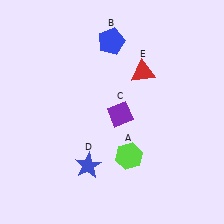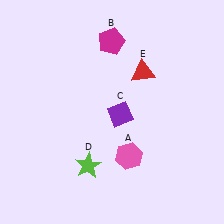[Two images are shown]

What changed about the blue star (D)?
In Image 1, D is blue. In Image 2, it changed to lime.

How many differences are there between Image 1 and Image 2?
There are 3 differences between the two images.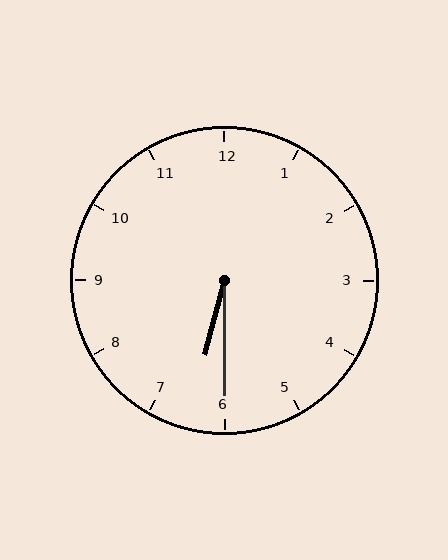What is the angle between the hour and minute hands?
Approximately 15 degrees.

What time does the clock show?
6:30.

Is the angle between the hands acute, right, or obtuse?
It is acute.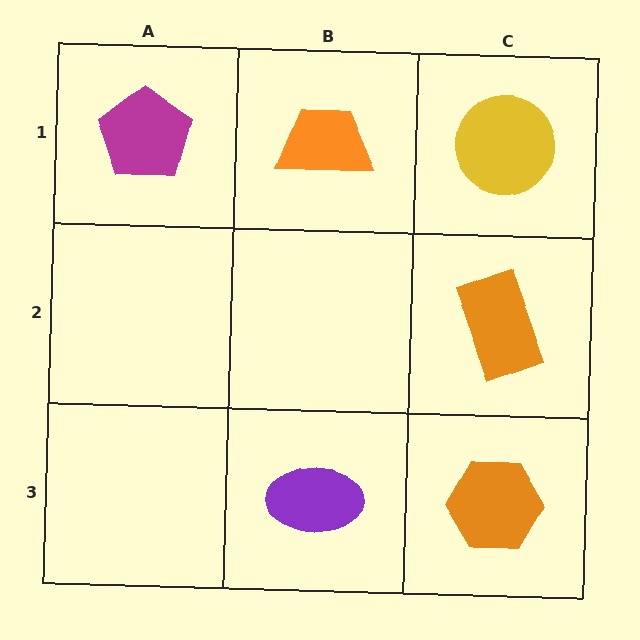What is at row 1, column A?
A magenta pentagon.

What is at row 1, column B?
An orange trapezoid.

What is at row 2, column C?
An orange rectangle.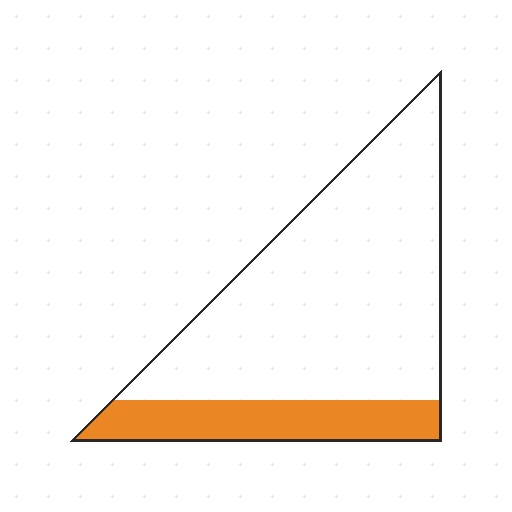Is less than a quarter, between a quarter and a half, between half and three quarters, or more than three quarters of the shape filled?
Less than a quarter.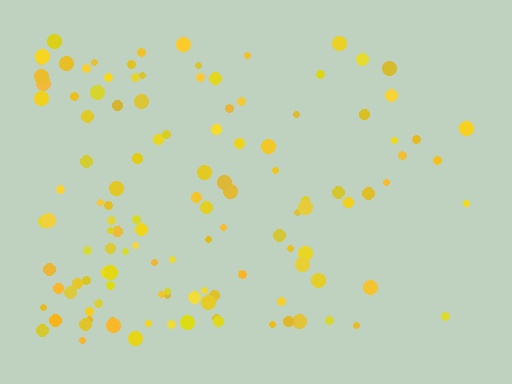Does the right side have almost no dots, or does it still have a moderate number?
Still a moderate number, just noticeably fewer than the left.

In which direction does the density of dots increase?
From right to left, with the left side densest.